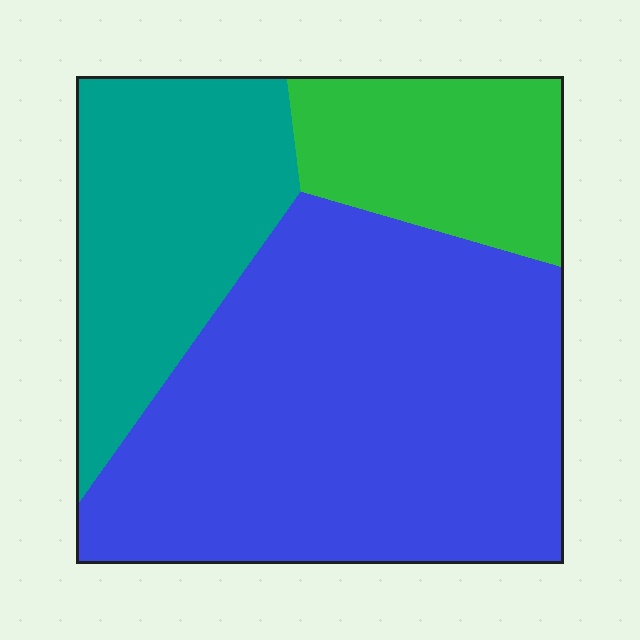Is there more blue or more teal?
Blue.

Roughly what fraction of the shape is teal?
Teal takes up between a sixth and a third of the shape.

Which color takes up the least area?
Green, at roughly 15%.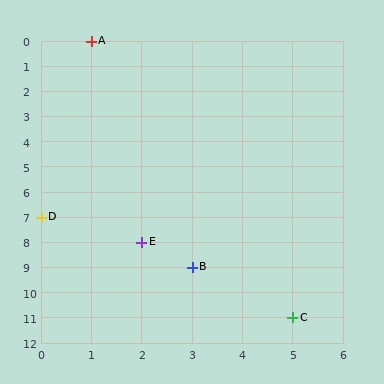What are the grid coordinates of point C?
Point C is at grid coordinates (5, 11).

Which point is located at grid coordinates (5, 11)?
Point C is at (5, 11).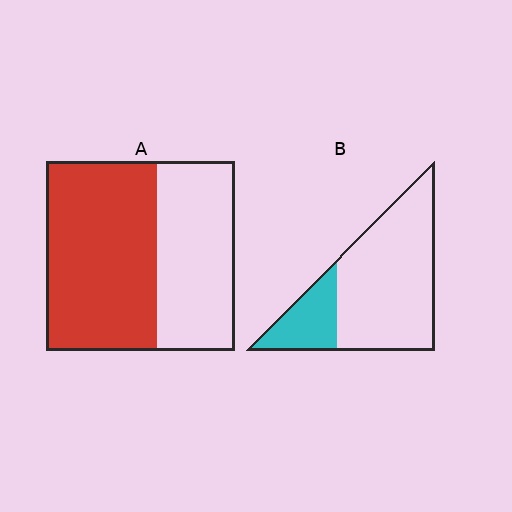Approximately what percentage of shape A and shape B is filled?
A is approximately 60% and B is approximately 25%.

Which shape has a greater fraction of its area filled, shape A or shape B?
Shape A.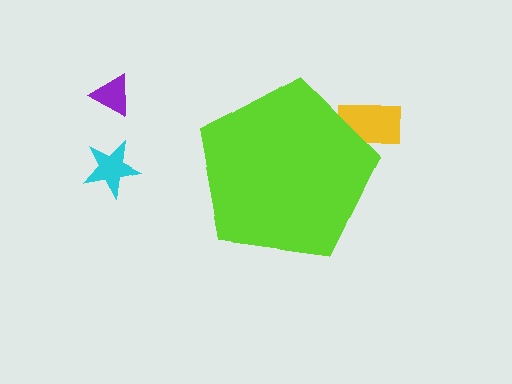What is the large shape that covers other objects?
A lime pentagon.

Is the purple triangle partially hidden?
No, the purple triangle is fully visible.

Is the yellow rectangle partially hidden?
Yes, the yellow rectangle is partially hidden behind the lime pentagon.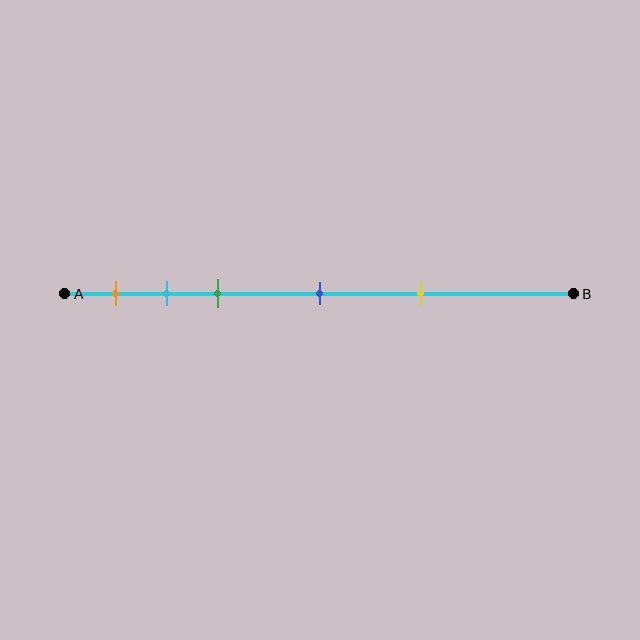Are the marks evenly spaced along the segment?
No, the marks are not evenly spaced.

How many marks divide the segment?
There are 5 marks dividing the segment.